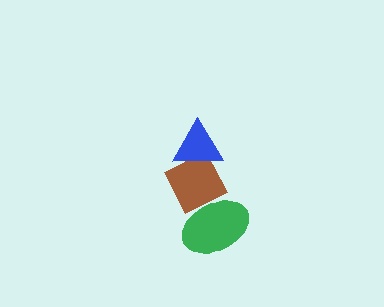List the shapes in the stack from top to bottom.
From top to bottom: the blue triangle, the brown diamond, the green ellipse.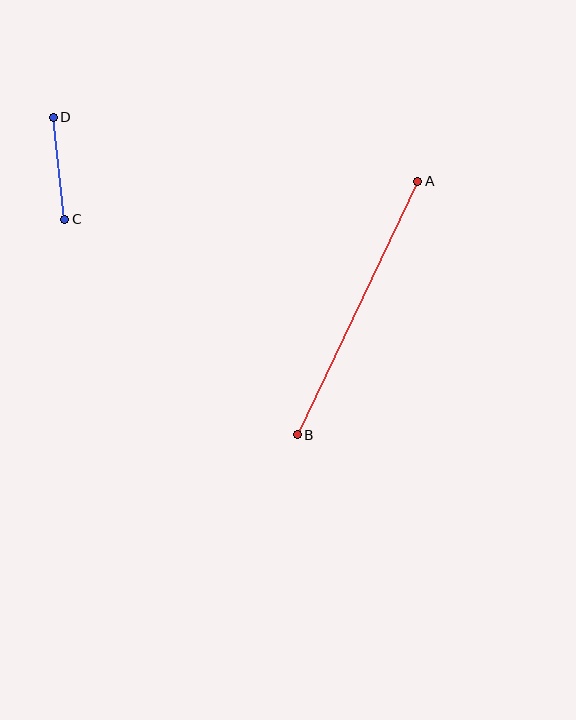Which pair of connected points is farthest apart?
Points A and B are farthest apart.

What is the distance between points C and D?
The distance is approximately 103 pixels.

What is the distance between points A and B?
The distance is approximately 281 pixels.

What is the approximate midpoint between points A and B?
The midpoint is at approximately (358, 308) pixels.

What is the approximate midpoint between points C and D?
The midpoint is at approximately (59, 168) pixels.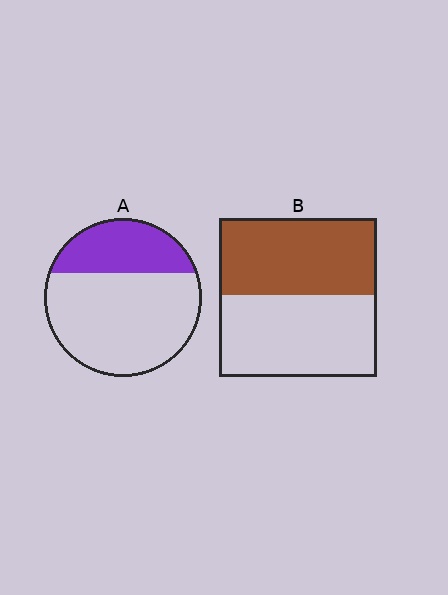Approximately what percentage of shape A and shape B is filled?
A is approximately 30% and B is approximately 50%.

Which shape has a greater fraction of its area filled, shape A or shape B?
Shape B.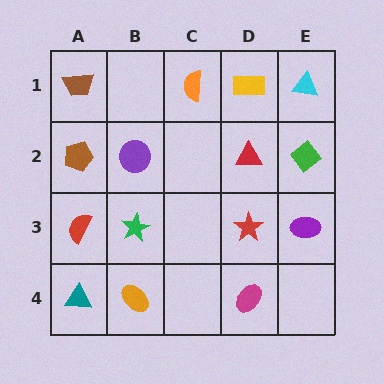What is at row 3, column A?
A red semicircle.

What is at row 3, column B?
A green star.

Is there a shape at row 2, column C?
No, that cell is empty.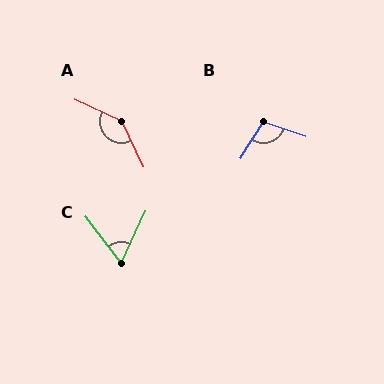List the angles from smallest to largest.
C (62°), B (103°), A (140°).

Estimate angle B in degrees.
Approximately 103 degrees.